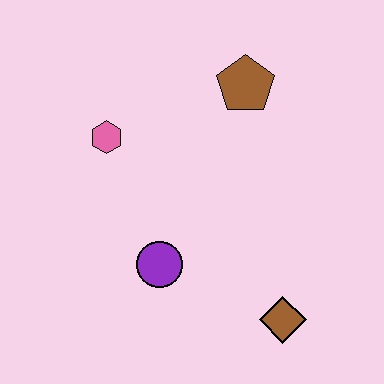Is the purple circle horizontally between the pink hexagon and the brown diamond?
Yes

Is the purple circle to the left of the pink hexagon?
No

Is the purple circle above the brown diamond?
Yes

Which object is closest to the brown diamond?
The purple circle is closest to the brown diamond.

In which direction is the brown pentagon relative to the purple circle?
The brown pentagon is above the purple circle.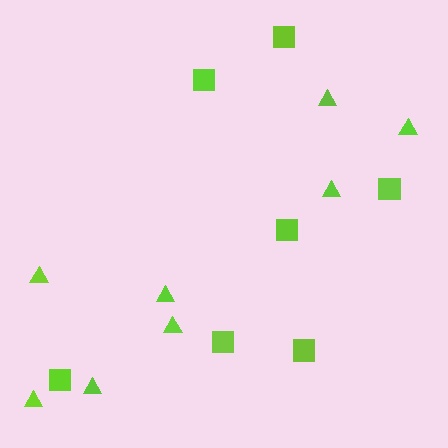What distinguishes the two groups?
There are 2 groups: one group of squares (7) and one group of triangles (8).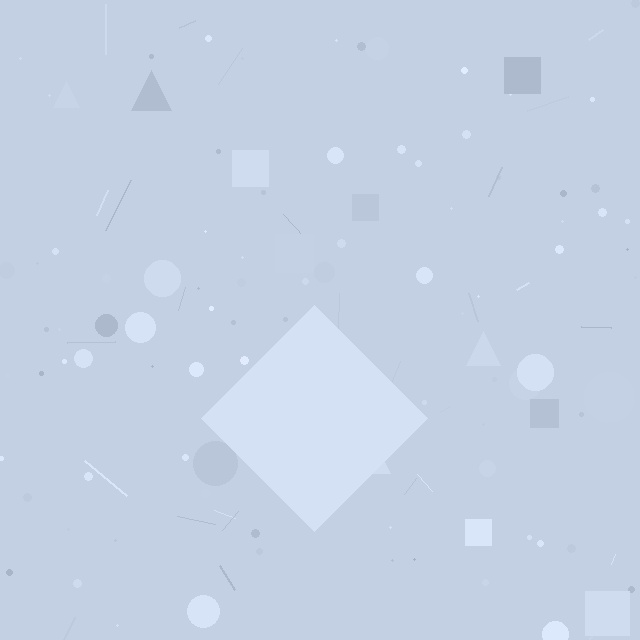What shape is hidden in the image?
A diamond is hidden in the image.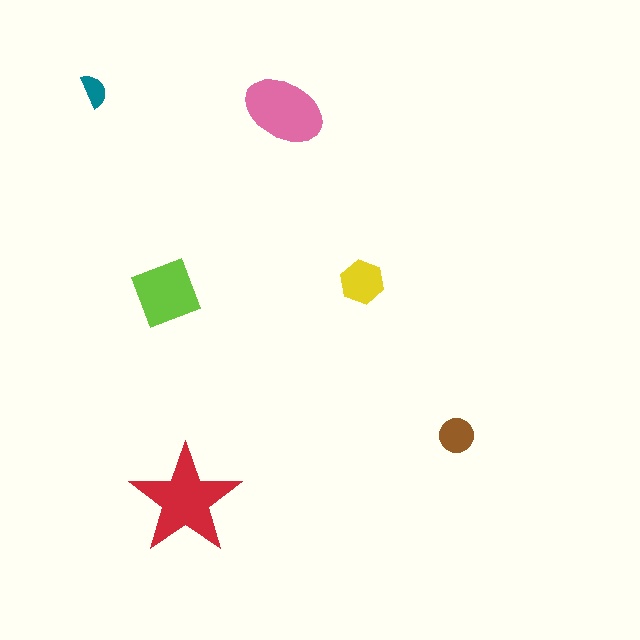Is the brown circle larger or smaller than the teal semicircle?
Larger.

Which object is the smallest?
The teal semicircle.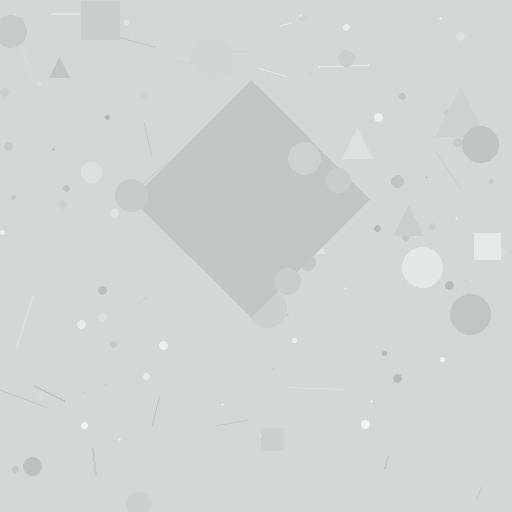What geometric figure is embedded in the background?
A diamond is embedded in the background.